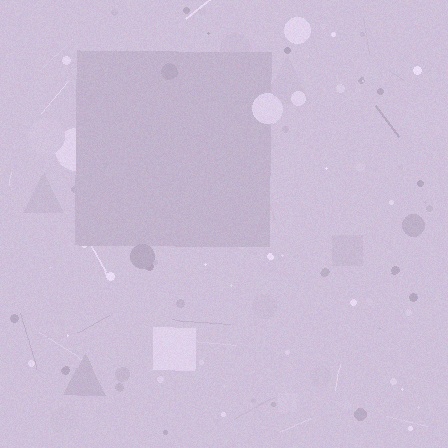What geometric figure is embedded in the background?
A square is embedded in the background.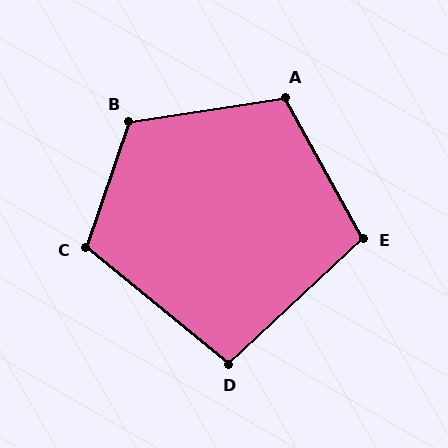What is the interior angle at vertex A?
Approximately 111 degrees (obtuse).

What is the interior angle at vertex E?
Approximately 104 degrees (obtuse).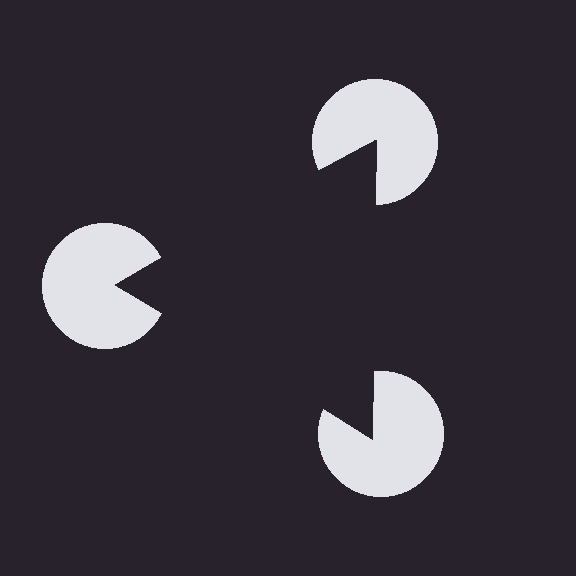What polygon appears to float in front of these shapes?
An illusory triangle — its edges are inferred from the aligned wedge cuts in the pac-man discs, not physically drawn.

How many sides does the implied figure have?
3 sides.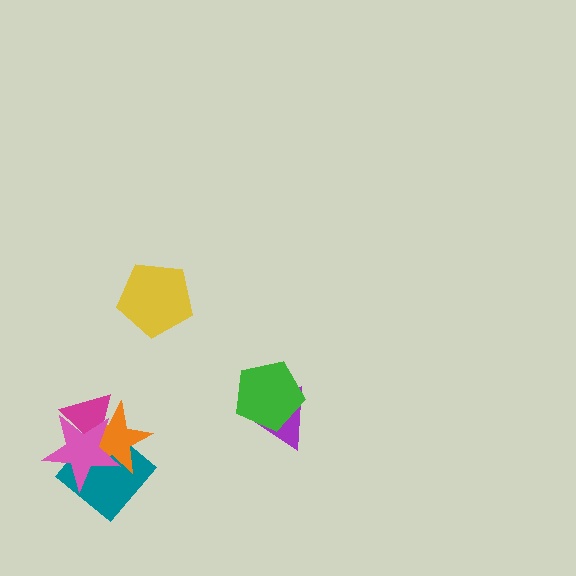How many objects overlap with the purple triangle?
1 object overlaps with the purple triangle.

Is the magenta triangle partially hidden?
Yes, it is partially covered by another shape.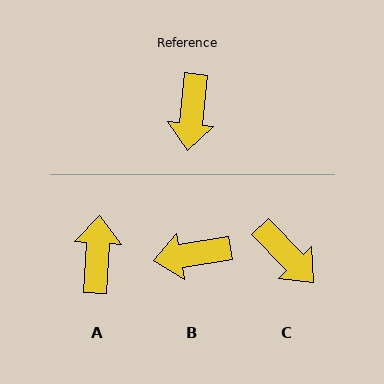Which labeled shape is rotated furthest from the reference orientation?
A, about 177 degrees away.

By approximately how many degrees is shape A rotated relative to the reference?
Approximately 177 degrees clockwise.